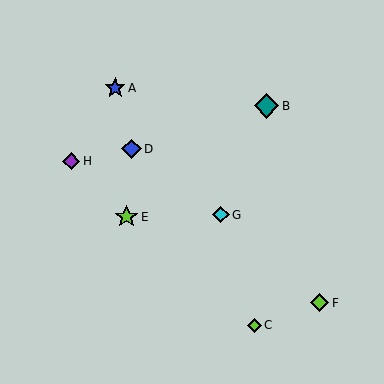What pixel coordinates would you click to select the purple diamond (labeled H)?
Click at (71, 161) to select the purple diamond H.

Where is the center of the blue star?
The center of the blue star is at (115, 88).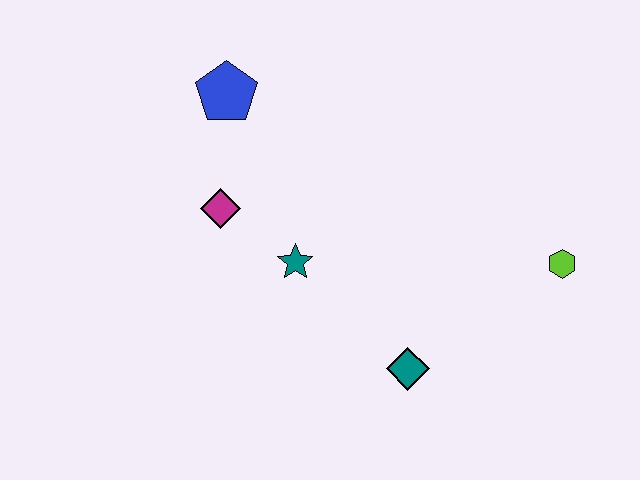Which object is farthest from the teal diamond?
The blue pentagon is farthest from the teal diamond.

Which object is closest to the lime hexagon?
The teal diamond is closest to the lime hexagon.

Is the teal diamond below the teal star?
Yes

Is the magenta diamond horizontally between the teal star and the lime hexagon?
No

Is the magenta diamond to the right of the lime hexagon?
No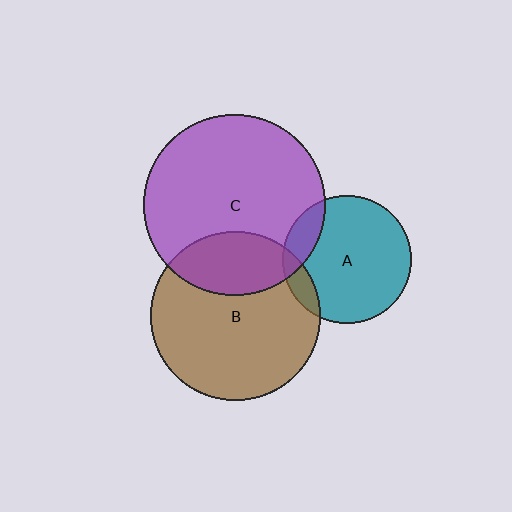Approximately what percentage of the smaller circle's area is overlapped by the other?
Approximately 10%.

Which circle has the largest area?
Circle C (purple).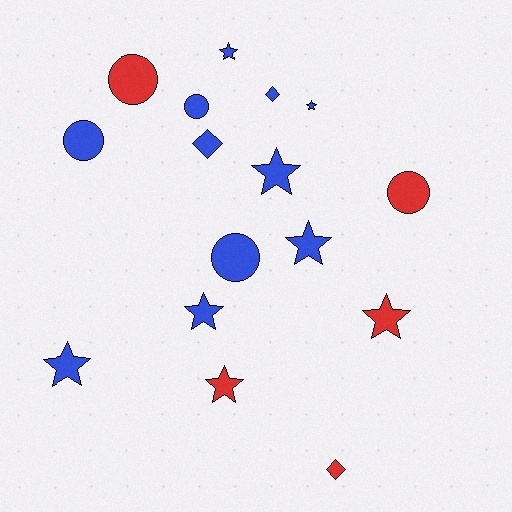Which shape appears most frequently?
Star, with 8 objects.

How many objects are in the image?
There are 16 objects.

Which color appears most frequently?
Blue, with 11 objects.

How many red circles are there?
There are 2 red circles.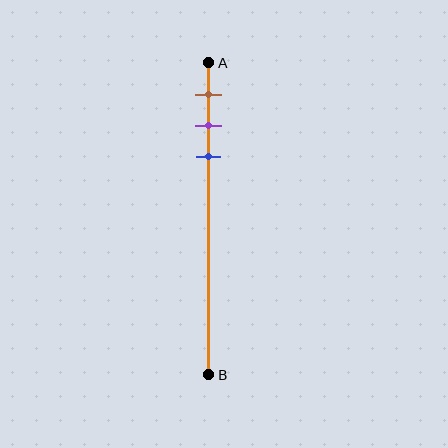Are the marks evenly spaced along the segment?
Yes, the marks are approximately evenly spaced.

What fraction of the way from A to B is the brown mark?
The brown mark is approximately 10% (0.1) of the way from A to B.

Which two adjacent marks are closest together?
The purple and blue marks are the closest adjacent pair.